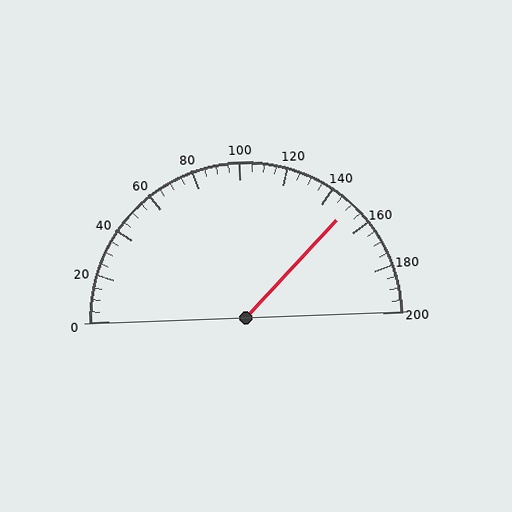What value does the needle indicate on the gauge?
The needle indicates approximately 150.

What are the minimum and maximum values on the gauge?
The gauge ranges from 0 to 200.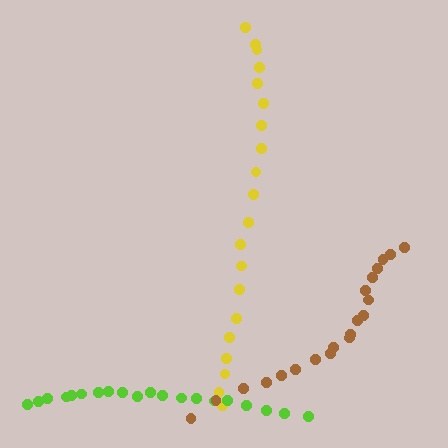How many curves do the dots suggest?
There are 3 distinct paths.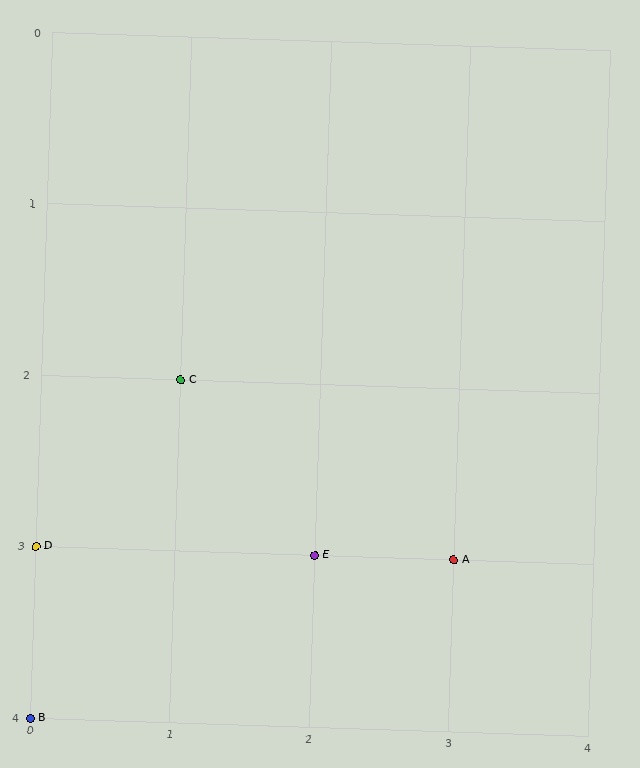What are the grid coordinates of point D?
Point D is at grid coordinates (0, 3).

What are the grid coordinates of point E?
Point E is at grid coordinates (2, 3).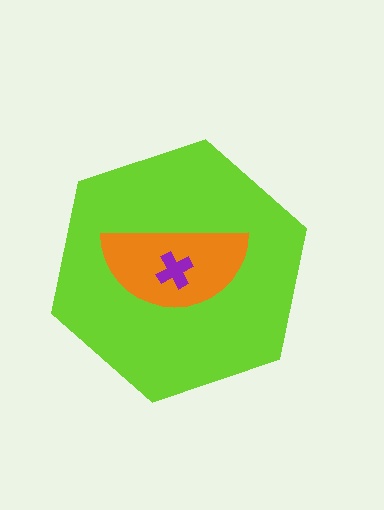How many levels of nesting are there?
3.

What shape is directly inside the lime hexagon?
The orange semicircle.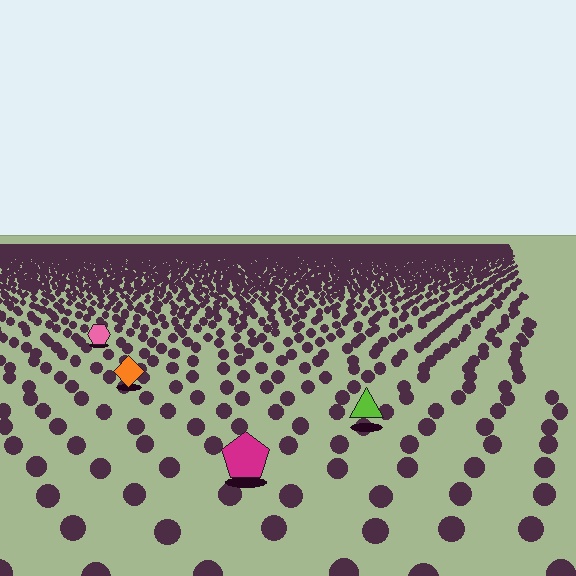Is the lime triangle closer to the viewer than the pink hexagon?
Yes. The lime triangle is closer — you can tell from the texture gradient: the ground texture is coarser near it.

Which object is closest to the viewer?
The magenta pentagon is closest. The texture marks near it are larger and more spread out.